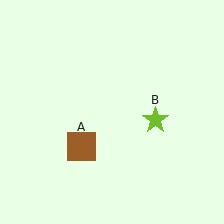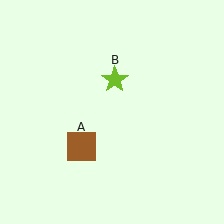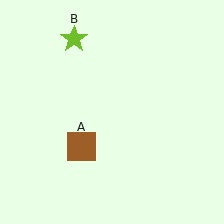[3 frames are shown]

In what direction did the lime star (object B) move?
The lime star (object B) moved up and to the left.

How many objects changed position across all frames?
1 object changed position: lime star (object B).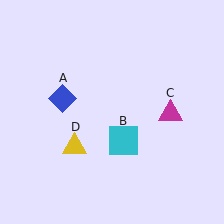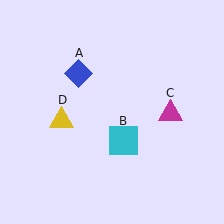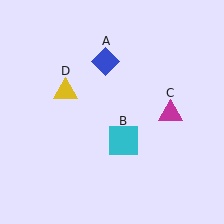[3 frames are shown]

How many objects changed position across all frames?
2 objects changed position: blue diamond (object A), yellow triangle (object D).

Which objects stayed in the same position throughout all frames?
Cyan square (object B) and magenta triangle (object C) remained stationary.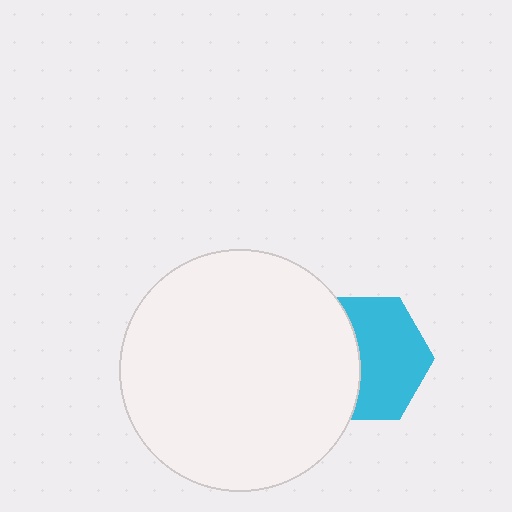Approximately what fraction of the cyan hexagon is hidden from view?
Roughly 42% of the cyan hexagon is hidden behind the white circle.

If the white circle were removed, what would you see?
You would see the complete cyan hexagon.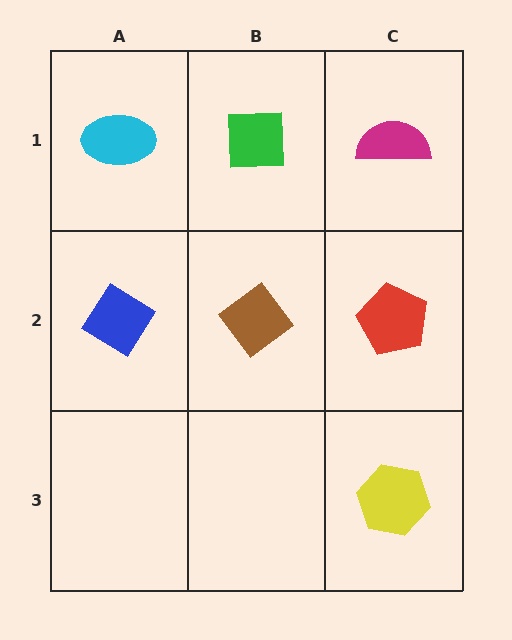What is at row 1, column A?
A cyan ellipse.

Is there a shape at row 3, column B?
No, that cell is empty.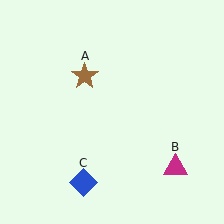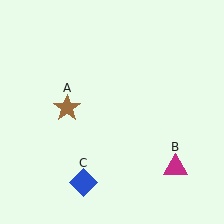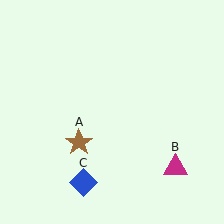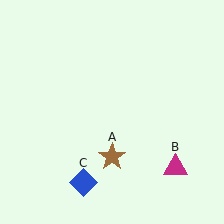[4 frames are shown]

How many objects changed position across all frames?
1 object changed position: brown star (object A).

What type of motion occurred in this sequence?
The brown star (object A) rotated counterclockwise around the center of the scene.